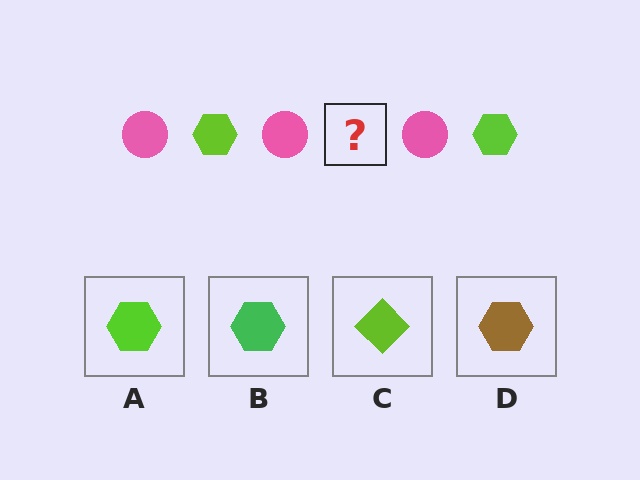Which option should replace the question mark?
Option A.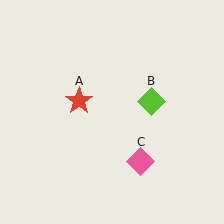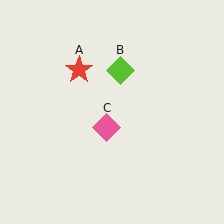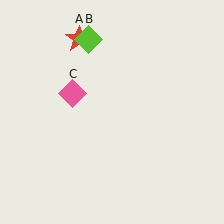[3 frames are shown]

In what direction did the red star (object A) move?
The red star (object A) moved up.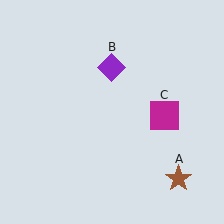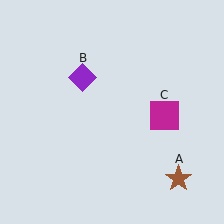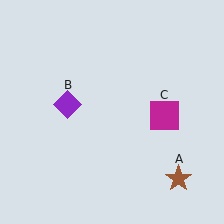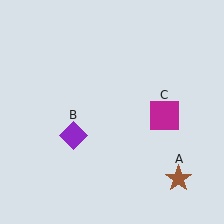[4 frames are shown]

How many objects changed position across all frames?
1 object changed position: purple diamond (object B).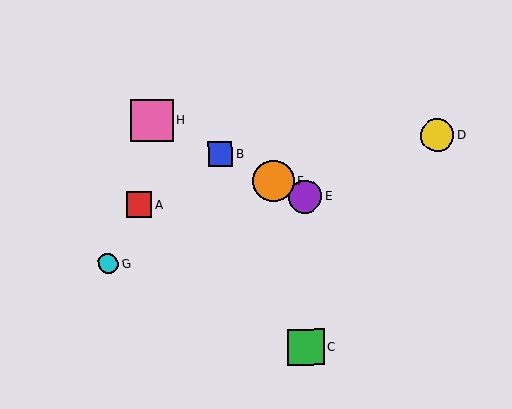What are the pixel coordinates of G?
Object G is at (108, 264).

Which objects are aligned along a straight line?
Objects B, E, F, H are aligned along a straight line.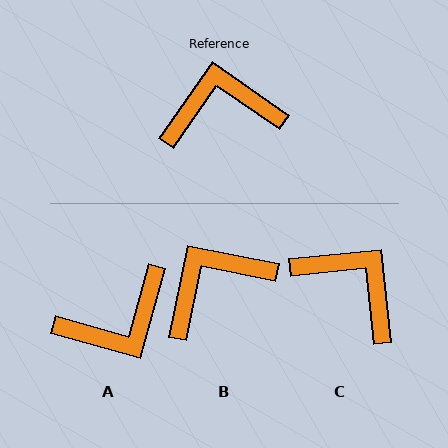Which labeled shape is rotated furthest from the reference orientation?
A, about 161 degrees away.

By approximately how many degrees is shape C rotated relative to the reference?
Approximately 49 degrees clockwise.